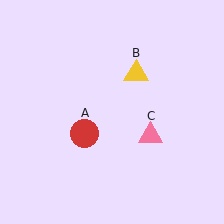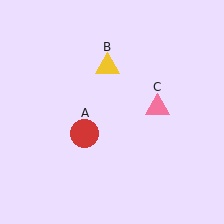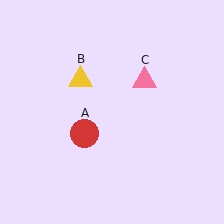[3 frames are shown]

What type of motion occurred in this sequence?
The yellow triangle (object B), pink triangle (object C) rotated counterclockwise around the center of the scene.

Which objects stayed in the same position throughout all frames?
Red circle (object A) remained stationary.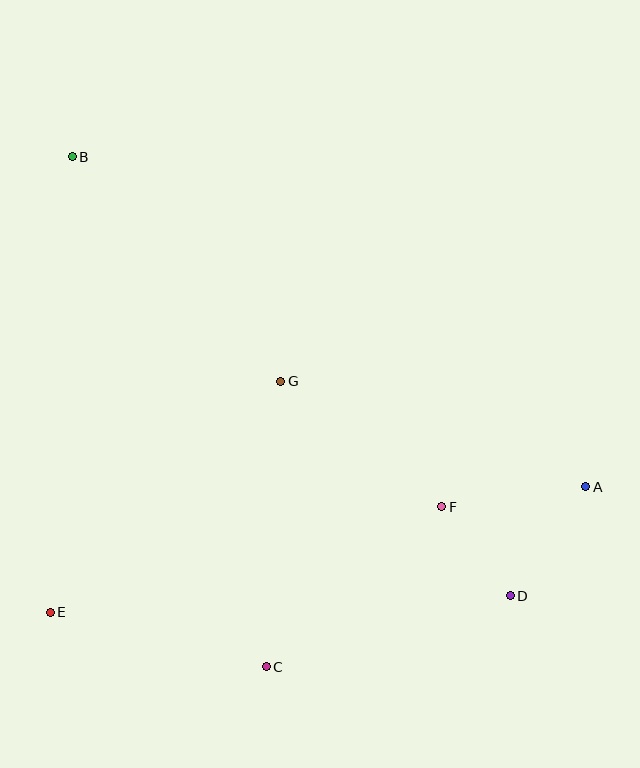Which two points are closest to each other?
Points D and F are closest to each other.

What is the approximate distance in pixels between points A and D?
The distance between A and D is approximately 132 pixels.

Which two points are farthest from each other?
Points B and D are farthest from each other.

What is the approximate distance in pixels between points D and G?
The distance between D and G is approximately 314 pixels.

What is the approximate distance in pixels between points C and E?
The distance between C and E is approximately 223 pixels.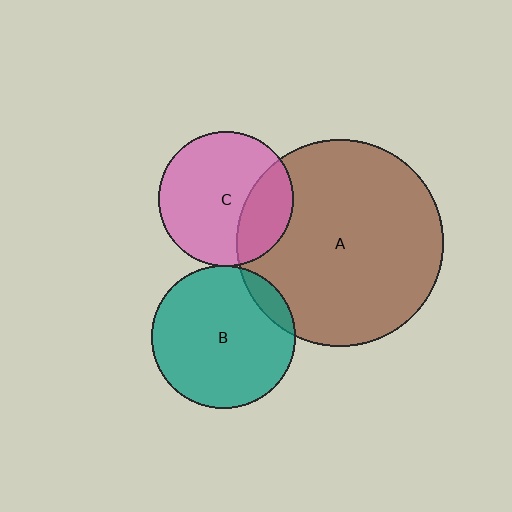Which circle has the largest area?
Circle A (brown).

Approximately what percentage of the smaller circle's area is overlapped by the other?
Approximately 5%.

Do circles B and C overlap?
Yes.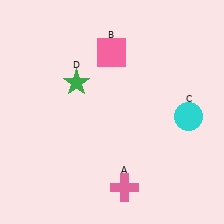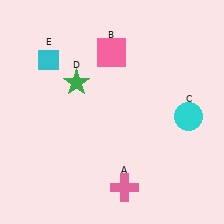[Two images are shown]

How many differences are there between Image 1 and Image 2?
There is 1 difference between the two images.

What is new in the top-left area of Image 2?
A cyan diamond (E) was added in the top-left area of Image 2.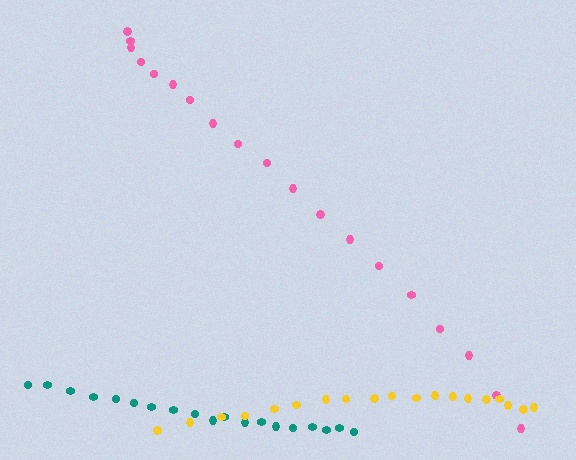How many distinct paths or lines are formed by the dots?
There are 3 distinct paths.